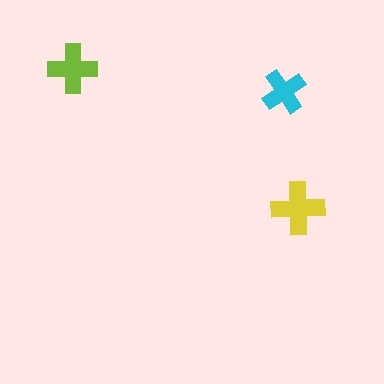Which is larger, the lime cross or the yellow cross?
The yellow one.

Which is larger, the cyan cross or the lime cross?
The lime one.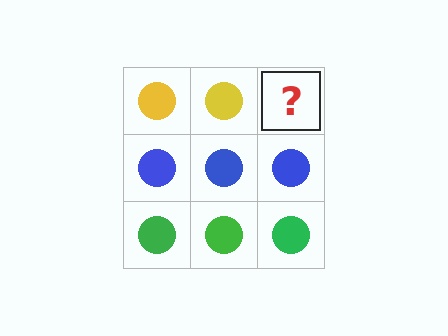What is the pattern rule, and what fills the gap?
The rule is that each row has a consistent color. The gap should be filled with a yellow circle.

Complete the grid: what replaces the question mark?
The question mark should be replaced with a yellow circle.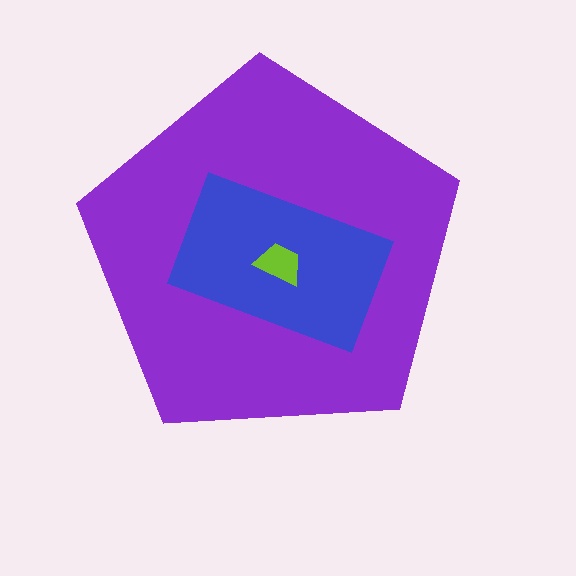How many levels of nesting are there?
3.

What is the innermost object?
The lime trapezoid.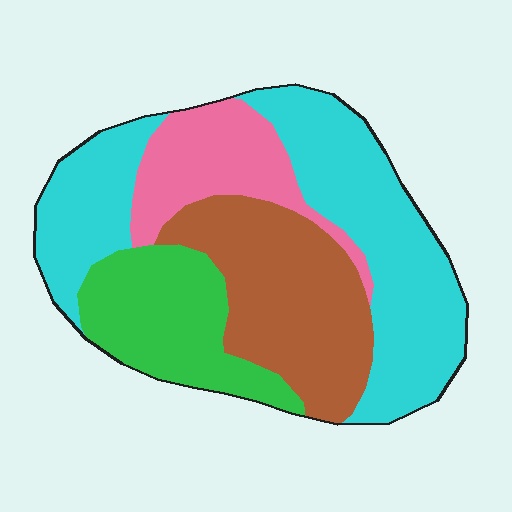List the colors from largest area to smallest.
From largest to smallest: cyan, brown, green, pink.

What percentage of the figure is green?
Green takes up about one fifth (1/5) of the figure.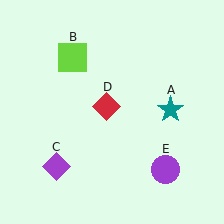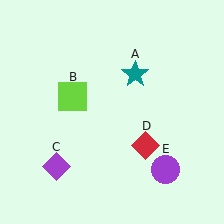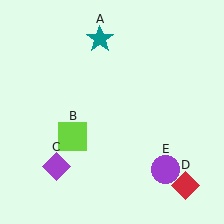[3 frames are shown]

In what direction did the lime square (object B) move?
The lime square (object B) moved down.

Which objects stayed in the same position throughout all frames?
Purple diamond (object C) and purple circle (object E) remained stationary.